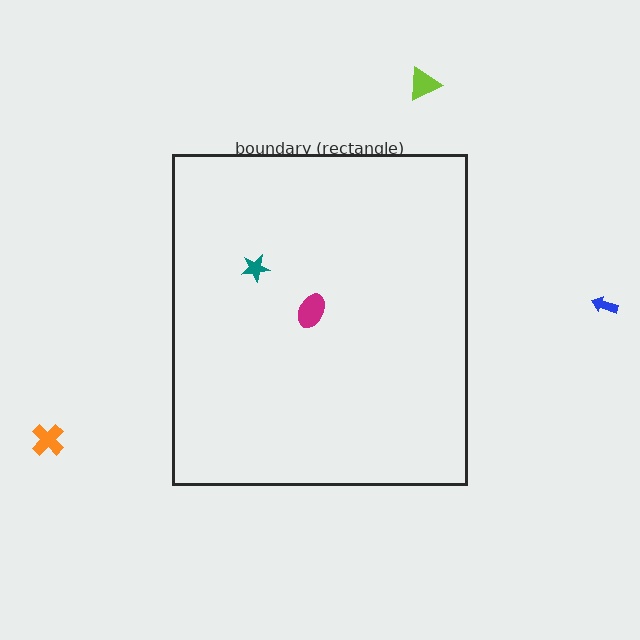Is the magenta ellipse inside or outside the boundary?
Inside.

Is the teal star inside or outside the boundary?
Inside.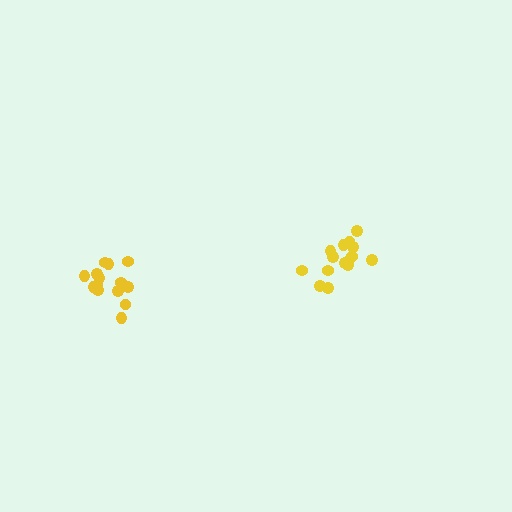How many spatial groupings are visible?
There are 2 spatial groupings.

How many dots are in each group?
Group 1: 15 dots, Group 2: 14 dots (29 total).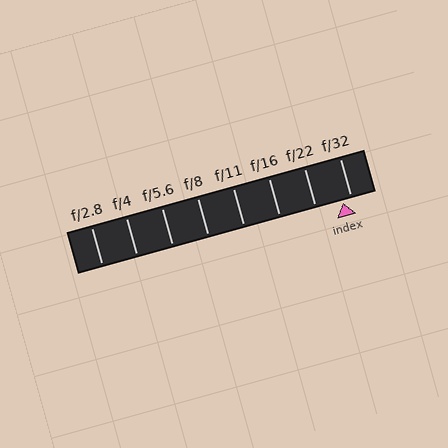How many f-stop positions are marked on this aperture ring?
There are 8 f-stop positions marked.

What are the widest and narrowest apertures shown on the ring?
The widest aperture shown is f/2.8 and the narrowest is f/32.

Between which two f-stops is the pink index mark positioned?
The index mark is between f/22 and f/32.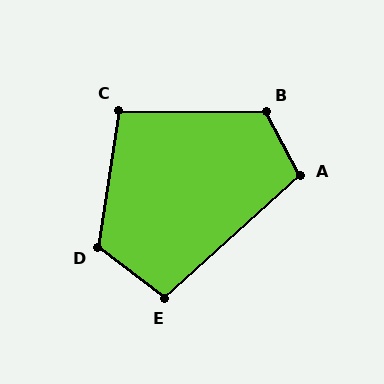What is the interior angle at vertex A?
Approximately 104 degrees (obtuse).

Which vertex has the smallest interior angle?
C, at approximately 98 degrees.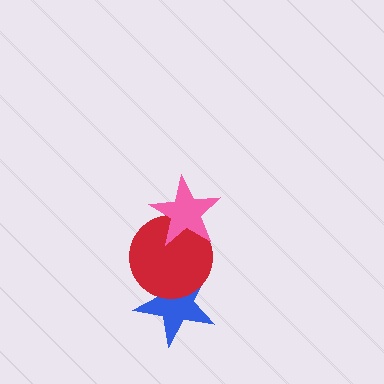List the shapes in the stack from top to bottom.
From top to bottom: the pink star, the red circle, the blue star.